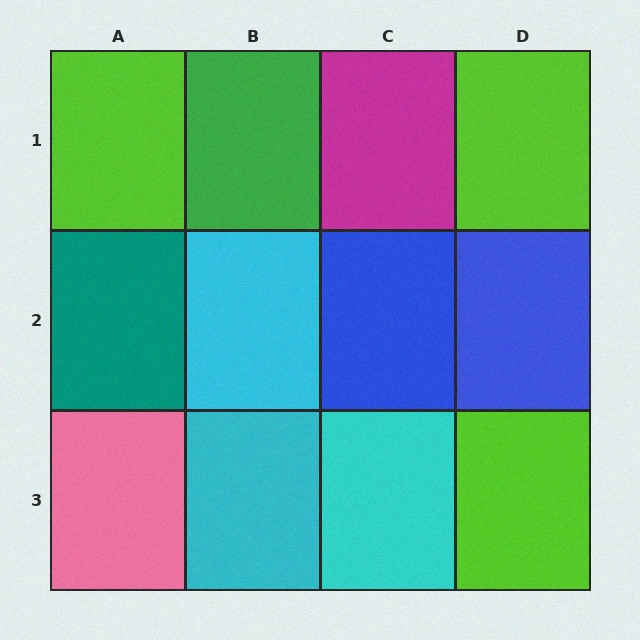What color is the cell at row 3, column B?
Cyan.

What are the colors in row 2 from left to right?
Teal, cyan, blue, blue.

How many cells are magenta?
1 cell is magenta.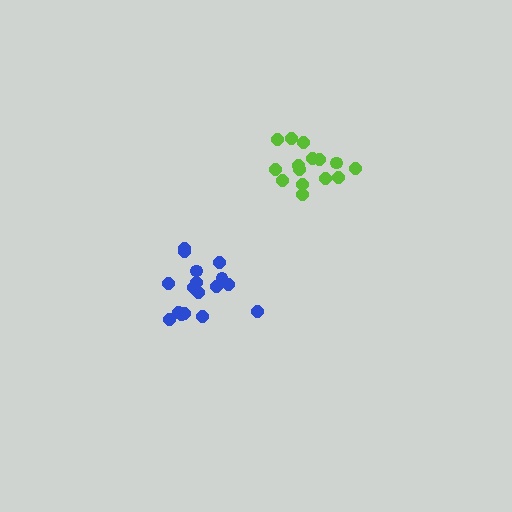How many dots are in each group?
Group 1: 17 dots, Group 2: 15 dots (32 total).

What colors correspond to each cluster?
The clusters are colored: blue, lime.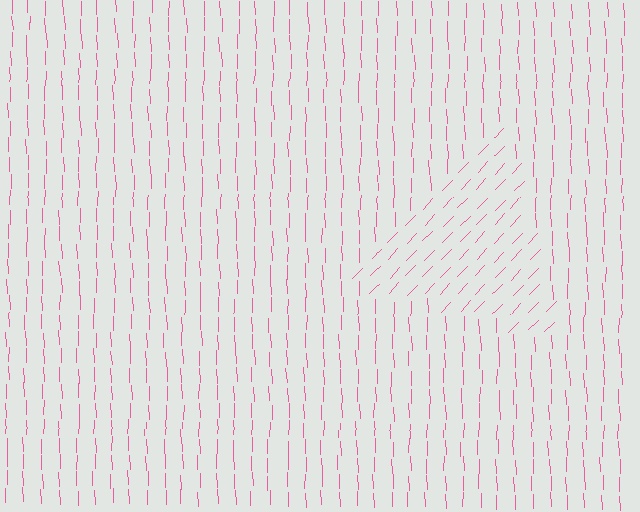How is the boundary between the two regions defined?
The boundary is defined purely by a change in line orientation (approximately 45 degrees difference). All lines are the same color and thickness.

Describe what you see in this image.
The image is filled with small pink line segments. A triangle region in the image has lines oriented differently from the surrounding lines, creating a visible texture boundary.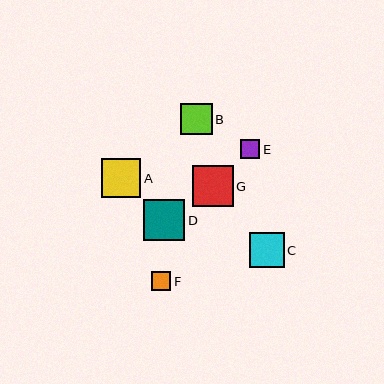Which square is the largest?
Square D is the largest with a size of approximately 41 pixels.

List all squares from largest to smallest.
From largest to smallest: D, G, A, C, B, E, F.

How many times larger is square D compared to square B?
Square D is approximately 1.3 times the size of square B.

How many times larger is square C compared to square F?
Square C is approximately 1.8 times the size of square F.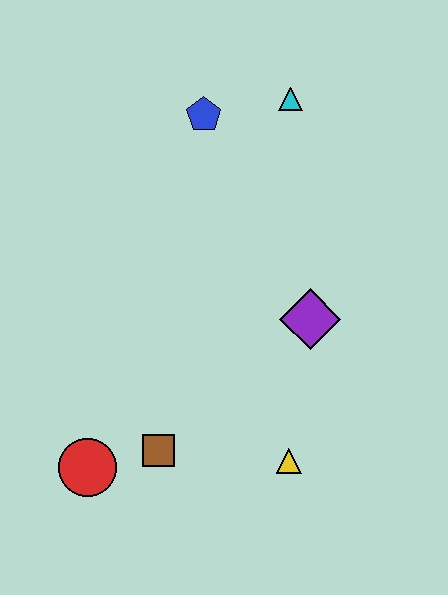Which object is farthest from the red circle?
The cyan triangle is farthest from the red circle.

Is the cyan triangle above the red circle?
Yes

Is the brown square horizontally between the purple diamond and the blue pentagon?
No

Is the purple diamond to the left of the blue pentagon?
No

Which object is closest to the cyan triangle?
The blue pentagon is closest to the cyan triangle.